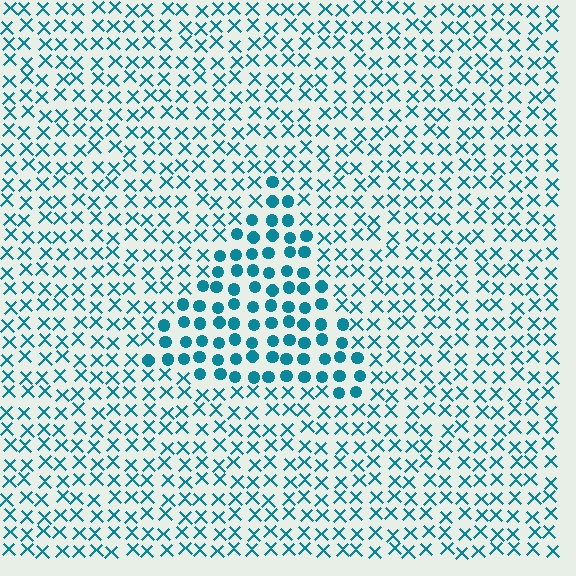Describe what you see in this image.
The image is filled with small teal elements arranged in a uniform grid. A triangle-shaped region contains circles, while the surrounding area contains X marks. The boundary is defined purely by the change in element shape.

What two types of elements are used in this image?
The image uses circles inside the triangle region and X marks outside it.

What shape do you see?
I see a triangle.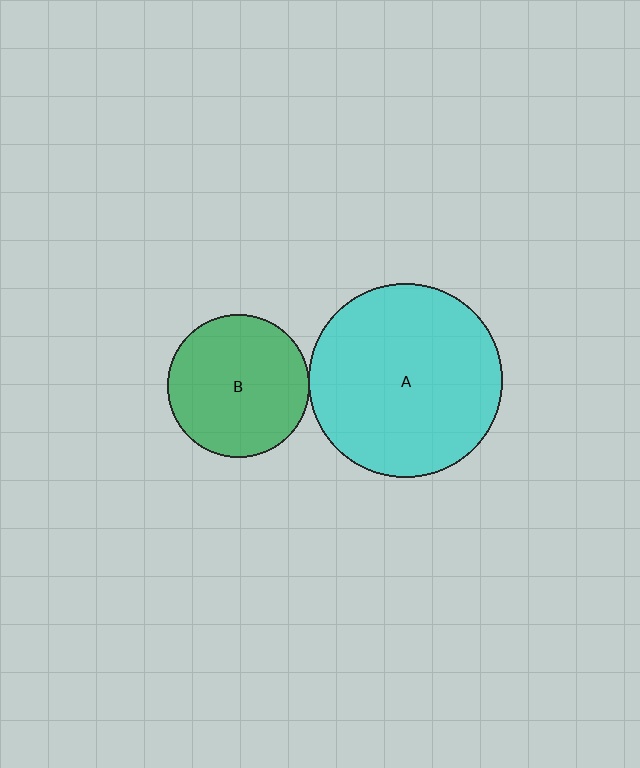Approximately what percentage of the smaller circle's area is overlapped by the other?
Approximately 5%.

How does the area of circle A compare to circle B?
Approximately 1.8 times.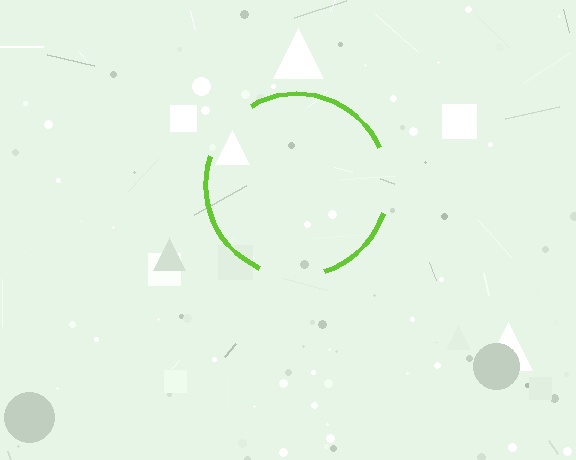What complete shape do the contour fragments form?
The contour fragments form a circle.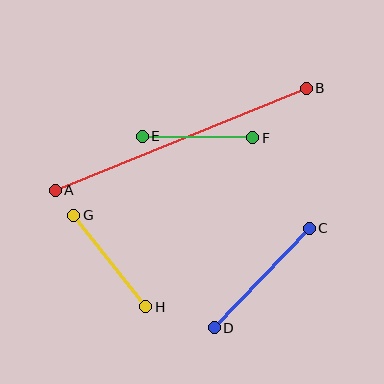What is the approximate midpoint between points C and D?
The midpoint is at approximately (262, 278) pixels.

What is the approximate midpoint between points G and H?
The midpoint is at approximately (110, 261) pixels.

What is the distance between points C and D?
The distance is approximately 138 pixels.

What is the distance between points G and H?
The distance is approximately 116 pixels.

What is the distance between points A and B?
The distance is approximately 271 pixels.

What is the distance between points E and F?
The distance is approximately 110 pixels.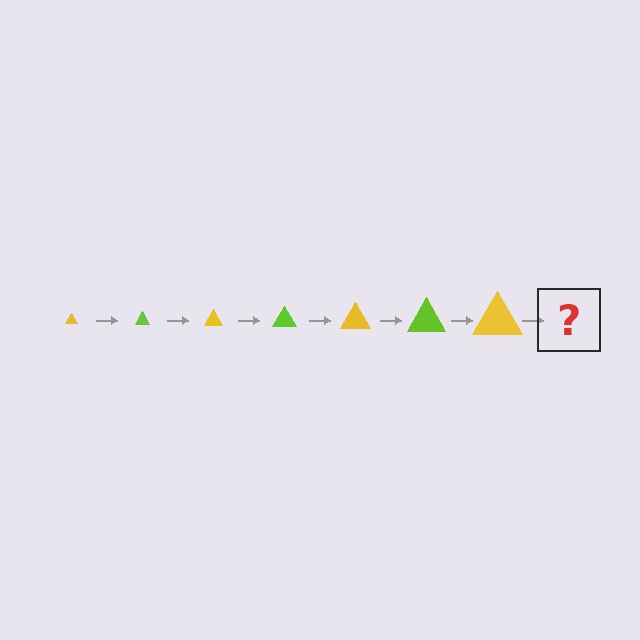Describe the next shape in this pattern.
It should be a lime triangle, larger than the previous one.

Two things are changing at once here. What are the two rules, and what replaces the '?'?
The two rules are that the triangle grows larger each step and the color cycles through yellow and lime. The '?' should be a lime triangle, larger than the previous one.